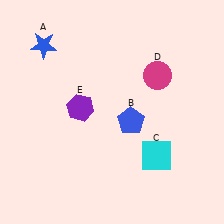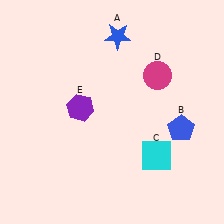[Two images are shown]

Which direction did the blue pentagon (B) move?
The blue pentagon (B) moved right.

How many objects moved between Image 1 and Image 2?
2 objects moved between the two images.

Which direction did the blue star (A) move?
The blue star (A) moved right.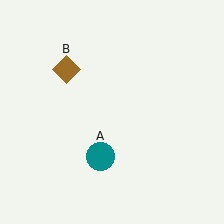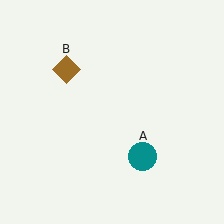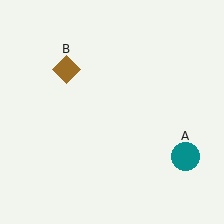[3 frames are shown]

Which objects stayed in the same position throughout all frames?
Brown diamond (object B) remained stationary.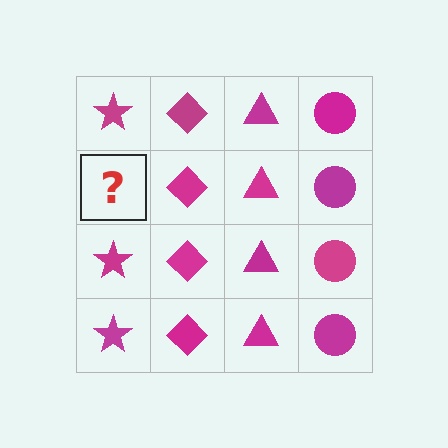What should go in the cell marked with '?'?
The missing cell should contain a magenta star.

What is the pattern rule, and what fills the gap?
The rule is that each column has a consistent shape. The gap should be filled with a magenta star.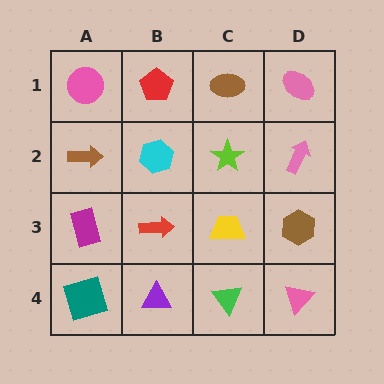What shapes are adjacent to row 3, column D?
A pink arrow (row 2, column D), a pink triangle (row 4, column D), a yellow trapezoid (row 3, column C).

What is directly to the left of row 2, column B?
A brown arrow.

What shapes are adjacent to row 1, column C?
A lime star (row 2, column C), a red pentagon (row 1, column B), a pink ellipse (row 1, column D).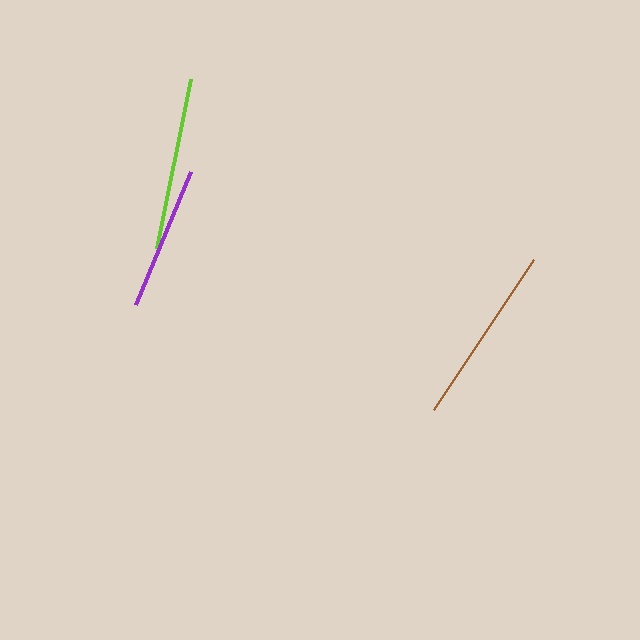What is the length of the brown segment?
The brown segment is approximately 180 pixels long.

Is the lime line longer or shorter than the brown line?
The brown line is longer than the lime line.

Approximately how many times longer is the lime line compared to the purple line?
The lime line is approximately 1.2 times the length of the purple line.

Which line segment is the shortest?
The purple line is the shortest at approximately 143 pixels.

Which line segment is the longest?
The brown line is the longest at approximately 180 pixels.